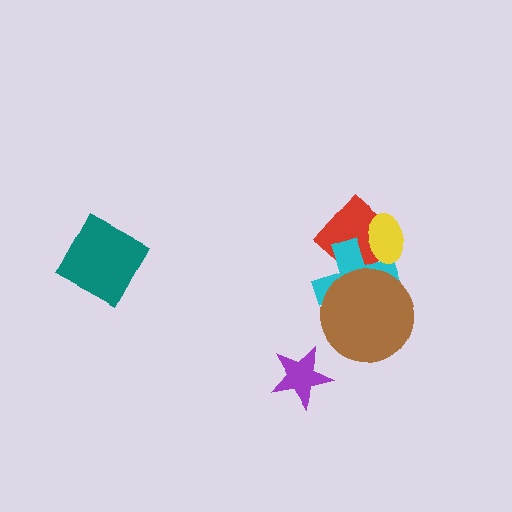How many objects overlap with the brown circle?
1 object overlaps with the brown circle.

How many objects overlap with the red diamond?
2 objects overlap with the red diamond.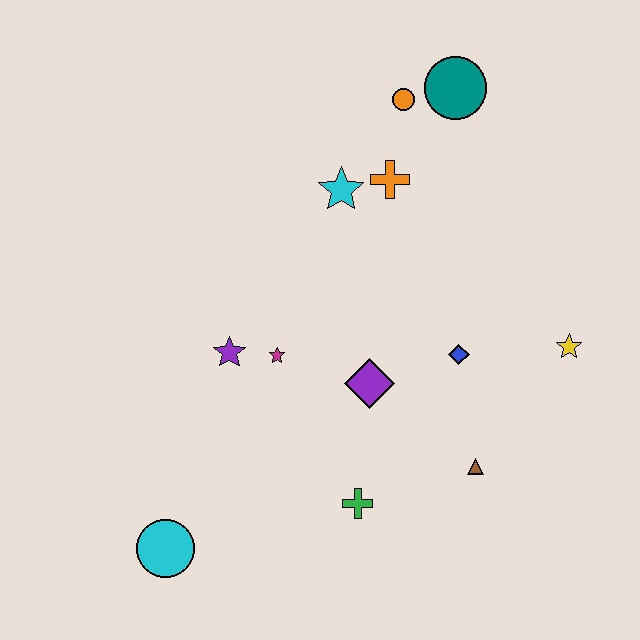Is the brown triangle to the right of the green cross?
Yes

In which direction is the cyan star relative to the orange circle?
The cyan star is below the orange circle.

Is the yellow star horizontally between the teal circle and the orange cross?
No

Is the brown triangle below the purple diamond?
Yes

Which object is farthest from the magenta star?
The teal circle is farthest from the magenta star.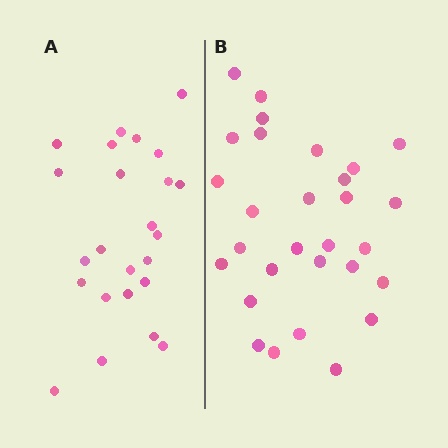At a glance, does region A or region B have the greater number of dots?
Region B (the right region) has more dots.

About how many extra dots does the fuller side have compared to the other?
Region B has about 5 more dots than region A.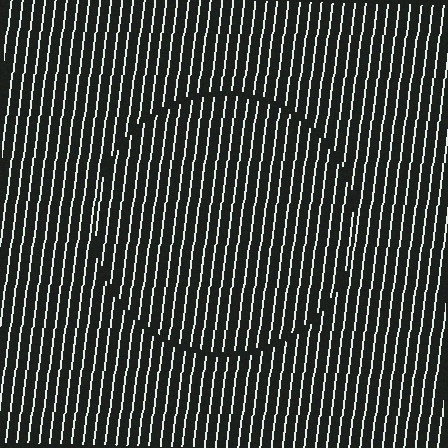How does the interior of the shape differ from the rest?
The interior of the shape contains the same grating, shifted by half a period — the contour is defined by the phase discontinuity where line-ends from the inner and outer gratings abut.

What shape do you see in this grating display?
An illusory circle. The interior of the shape contains the same grating, shifted by half a period — the contour is defined by the phase discontinuity where line-ends from the inner and outer gratings abut.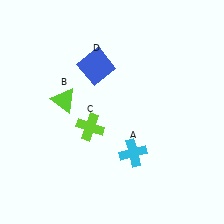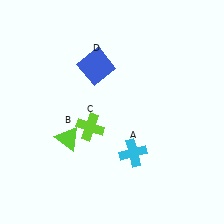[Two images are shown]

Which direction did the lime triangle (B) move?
The lime triangle (B) moved down.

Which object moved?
The lime triangle (B) moved down.